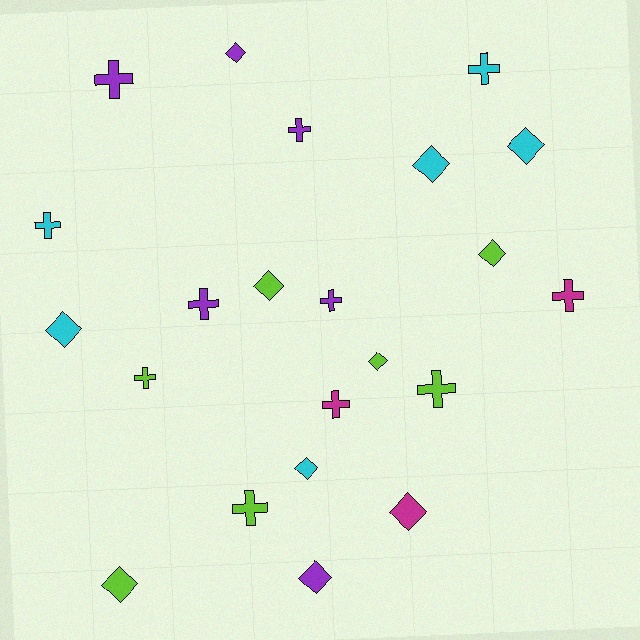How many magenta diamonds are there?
There is 1 magenta diamond.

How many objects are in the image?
There are 22 objects.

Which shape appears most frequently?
Diamond, with 11 objects.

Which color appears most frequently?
Lime, with 7 objects.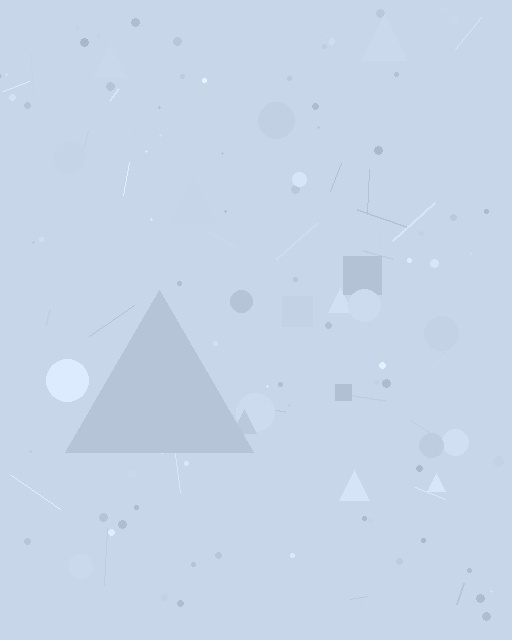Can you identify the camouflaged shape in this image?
The camouflaged shape is a triangle.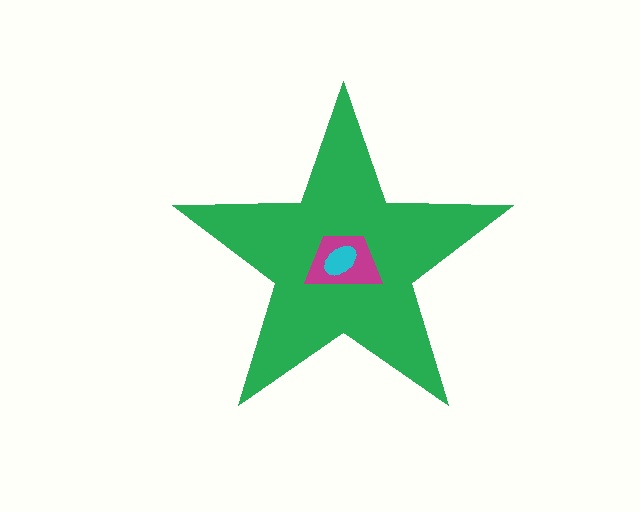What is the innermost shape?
The cyan ellipse.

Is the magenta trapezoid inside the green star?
Yes.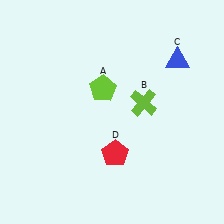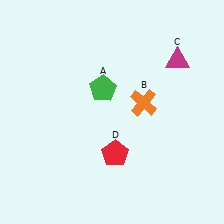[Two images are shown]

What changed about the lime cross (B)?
In Image 1, B is lime. In Image 2, it changed to orange.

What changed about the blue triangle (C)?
In Image 1, C is blue. In Image 2, it changed to magenta.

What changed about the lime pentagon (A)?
In Image 1, A is lime. In Image 2, it changed to green.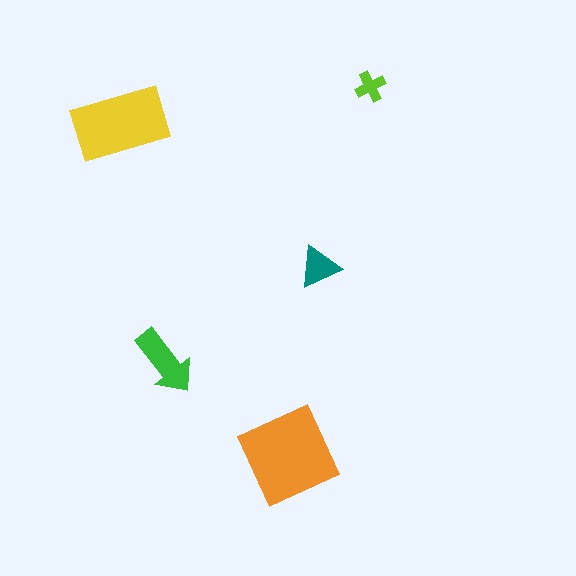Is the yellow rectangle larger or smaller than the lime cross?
Larger.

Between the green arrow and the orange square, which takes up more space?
The orange square.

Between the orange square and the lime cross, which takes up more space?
The orange square.